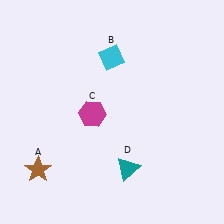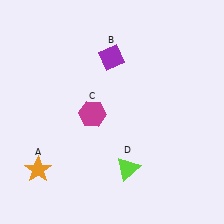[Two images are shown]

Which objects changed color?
A changed from brown to orange. B changed from cyan to purple. D changed from teal to lime.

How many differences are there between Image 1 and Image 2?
There are 3 differences between the two images.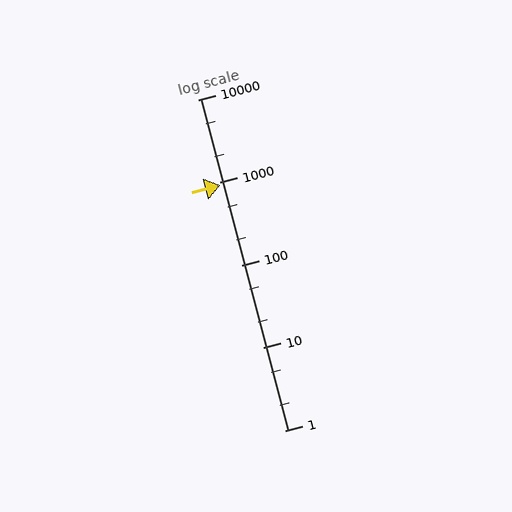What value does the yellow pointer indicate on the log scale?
The pointer indicates approximately 930.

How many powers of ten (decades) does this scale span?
The scale spans 4 decades, from 1 to 10000.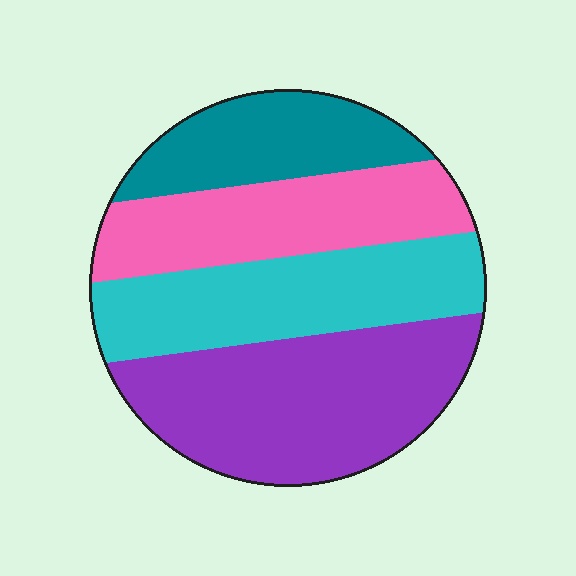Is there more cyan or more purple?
Purple.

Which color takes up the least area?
Teal, at roughly 15%.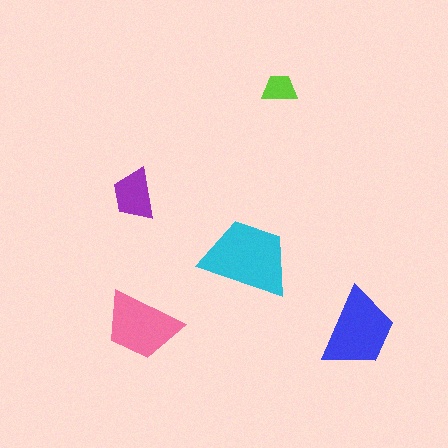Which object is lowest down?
The blue trapezoid is bottommost.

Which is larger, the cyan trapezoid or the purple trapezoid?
The cyan one.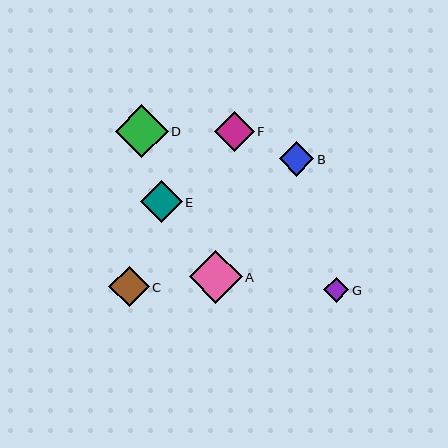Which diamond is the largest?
Diamond D is the largest with a size of approximately 53 pixels.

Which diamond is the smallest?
Diamond G is the smallest with a size of approximately 25 pixels.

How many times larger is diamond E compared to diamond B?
Diamond E is approximately 1.2 times the size of diamond B.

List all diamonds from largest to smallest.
From largest to smallest: D, A, E, C, F, B, G.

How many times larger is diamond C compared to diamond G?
Diamond C is approximately 1.6 times the size of diamond G.